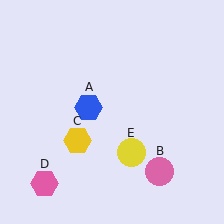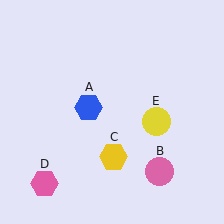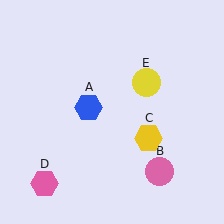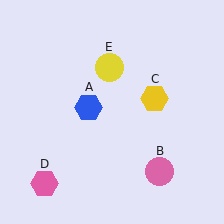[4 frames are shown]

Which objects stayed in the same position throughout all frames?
Blue hexagon (object A) and pink circle (object B) and pink hexagon (object D) remained stationary.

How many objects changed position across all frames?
2 objects changed position: yellow hexagon (object C), yellow circle (object E).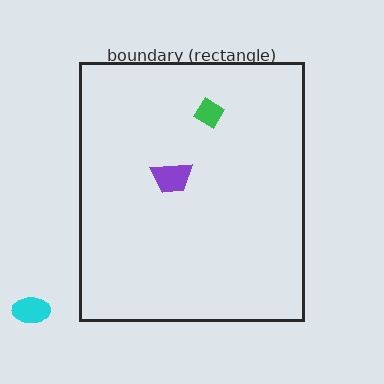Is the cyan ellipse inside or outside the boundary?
Outside.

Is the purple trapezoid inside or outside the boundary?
Inside.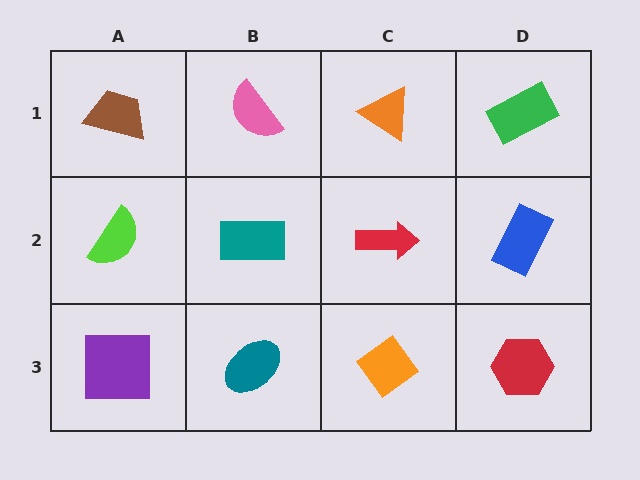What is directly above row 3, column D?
A blue rectangle.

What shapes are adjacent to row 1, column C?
A red arrow (row 2, column C), a pink semicircle (row 1, column B), a green rectangle (row 1, column D).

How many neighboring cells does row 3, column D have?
2.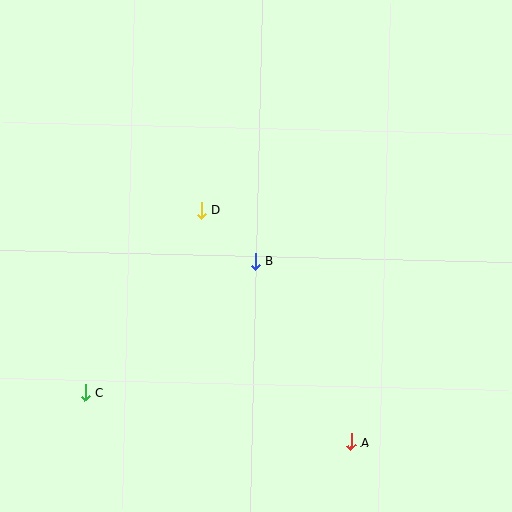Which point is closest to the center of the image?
Point B at (255, 261) is closest to the center.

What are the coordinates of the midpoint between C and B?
The midpoint between C and B is at (170, 327).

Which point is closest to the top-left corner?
Point D is closest to the top-left corner.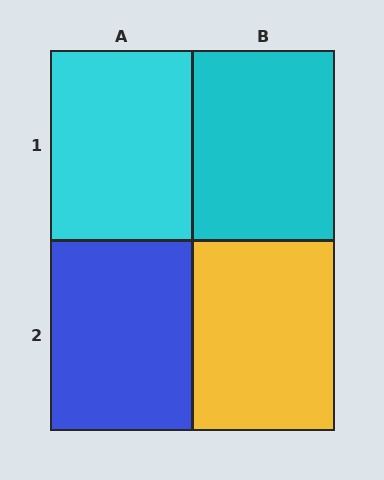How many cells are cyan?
2 cells are cyan.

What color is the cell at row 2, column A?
Blue.